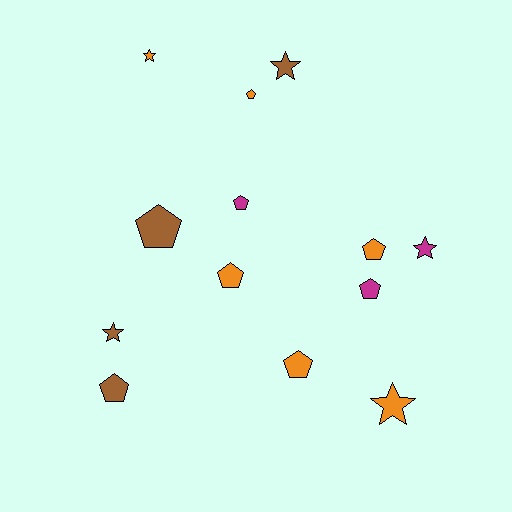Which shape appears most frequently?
Pentagon, with 8 objects.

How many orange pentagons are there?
There are 4 orange pentagons.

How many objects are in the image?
There are 13 objects.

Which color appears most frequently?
Orange, with 6 objects.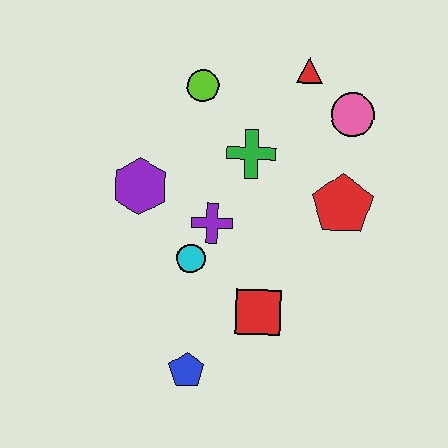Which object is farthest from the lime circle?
The blue pentagon is farthest from the lime circle.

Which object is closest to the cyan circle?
The purple cross is closest to the cyan circle.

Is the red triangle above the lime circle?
Yes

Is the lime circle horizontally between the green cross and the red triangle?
No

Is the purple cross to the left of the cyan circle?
No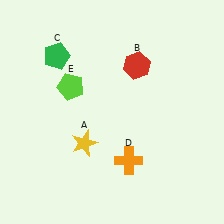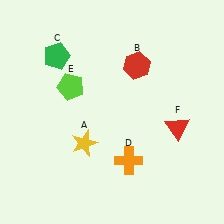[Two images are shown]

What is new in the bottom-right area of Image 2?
A red triangle (F) was added in the bottom-right area of Image 2.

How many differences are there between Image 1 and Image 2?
There is 1 difference between the two images.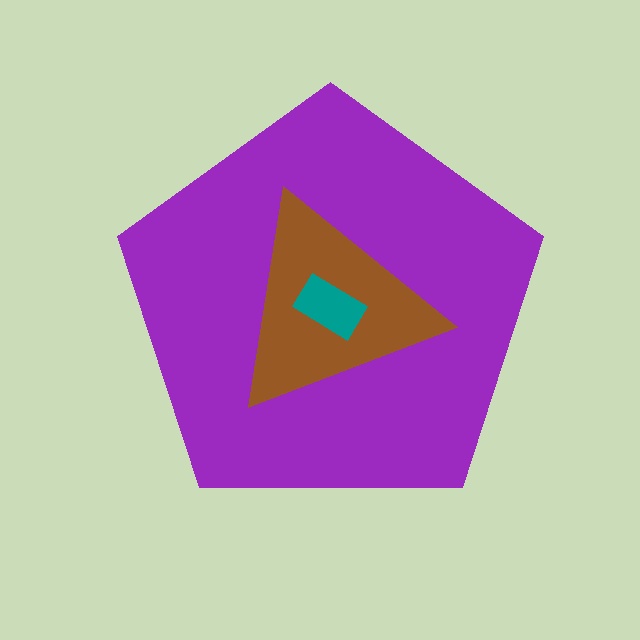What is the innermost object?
The teal rectangle.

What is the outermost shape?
The purple pentagon.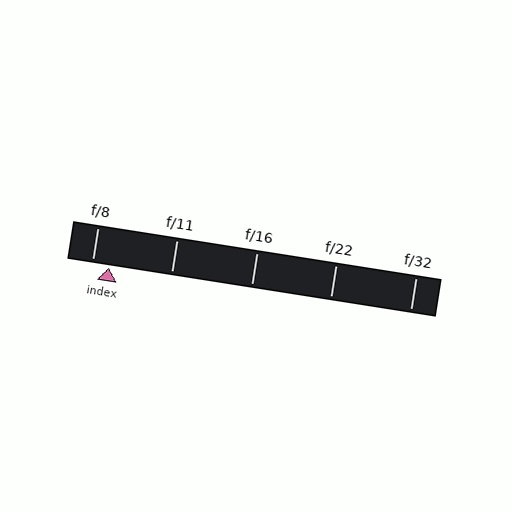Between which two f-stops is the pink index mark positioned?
The index mark is between f/8 and f/11.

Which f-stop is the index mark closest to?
The index mark is closest to f/8.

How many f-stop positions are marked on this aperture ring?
There are 5 f-stop positions marked.